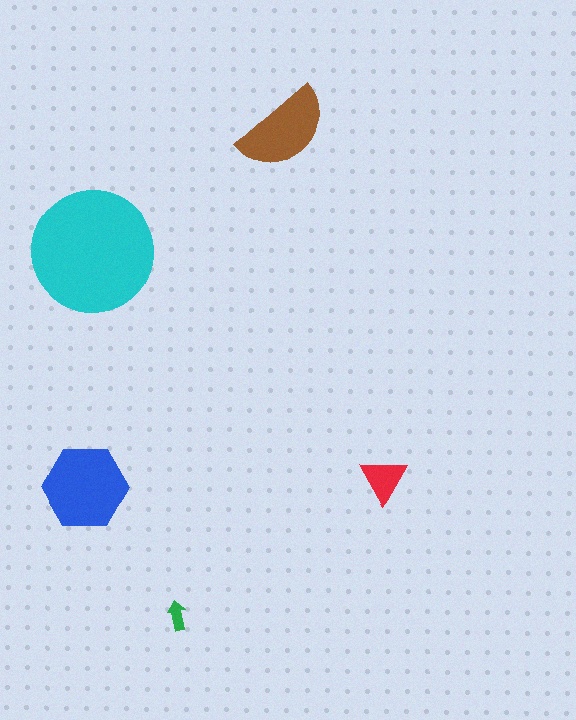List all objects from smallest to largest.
The green arrow, the red triangle, the brown semicircle, the blue hexagon, the cyan circle.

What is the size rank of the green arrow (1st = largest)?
5th.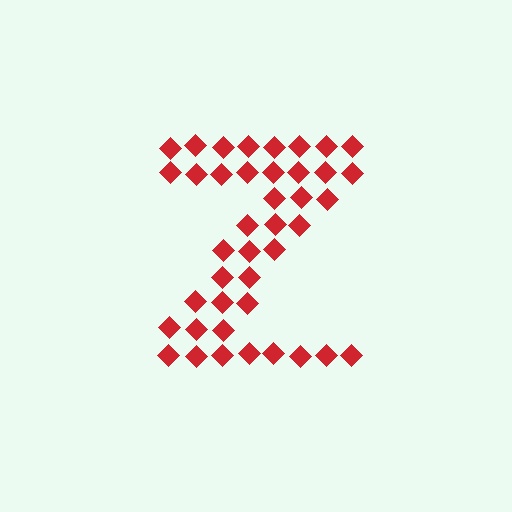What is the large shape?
The large shape is the letter Z.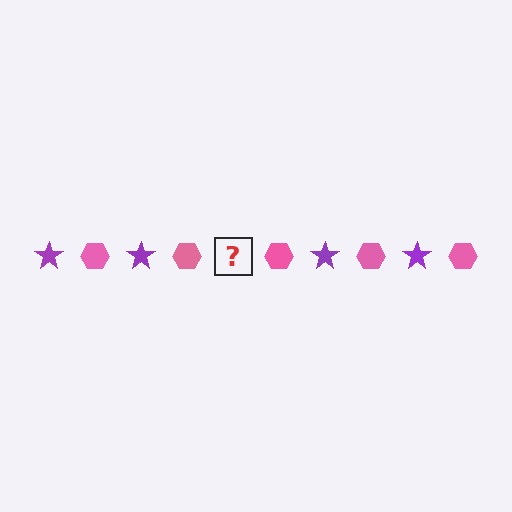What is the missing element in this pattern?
The missing element is a purple star.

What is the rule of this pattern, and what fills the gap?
The rule is that the pattern alternates between purple star and pink hexagon. The gap should be filled with a purple star.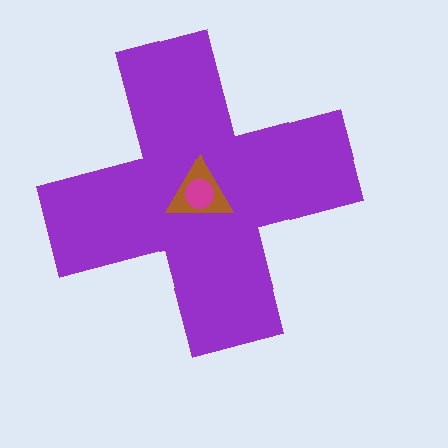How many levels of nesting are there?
3.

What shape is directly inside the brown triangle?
The magenta circle.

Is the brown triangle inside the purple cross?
Yes.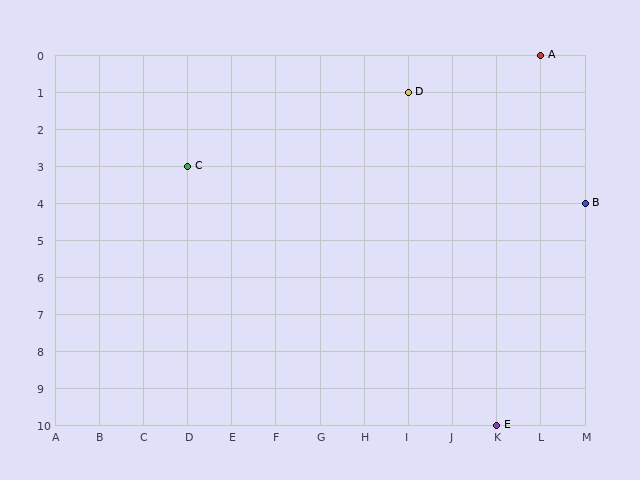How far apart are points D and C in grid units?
Points D and C are 5 columns and 2 rows apart (about 5.4 grid units diagonally).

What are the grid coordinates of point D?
Point D is at grid coordinates (I, 1).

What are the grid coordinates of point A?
Point A is at grid coordinates (L, 0).